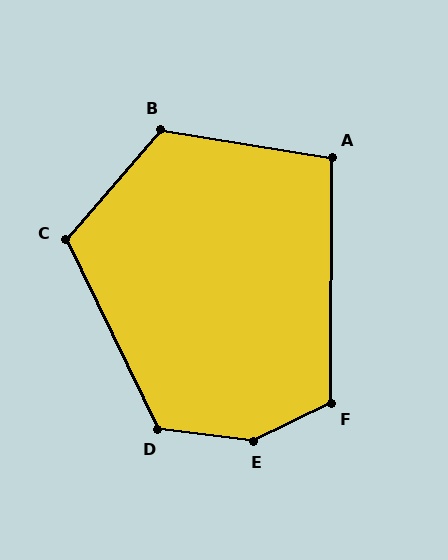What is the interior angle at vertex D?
Approximately 123 degrees (obtuse).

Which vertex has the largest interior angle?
E, at approximately 148 degrees.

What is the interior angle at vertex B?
Approximately 121 degrees (obtuse).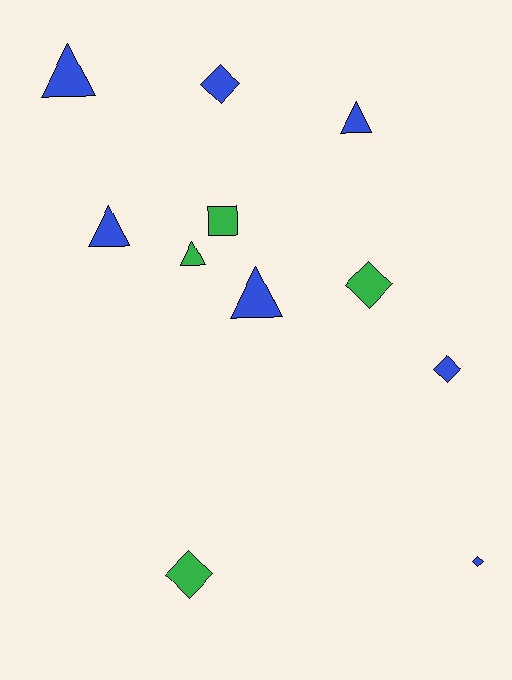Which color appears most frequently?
Blue, with 7 objects.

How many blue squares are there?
There are no blue squares.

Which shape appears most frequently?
Diamond, with 5 objects.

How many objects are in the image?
There are 11 objects.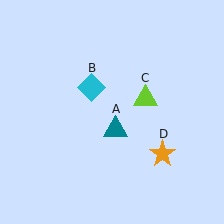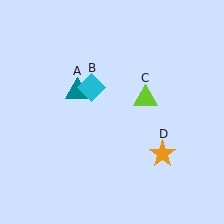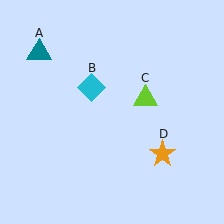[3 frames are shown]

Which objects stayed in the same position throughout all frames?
Cyan diamond (object B) and lime triangle (object C) and orange star (object D) remained stationary.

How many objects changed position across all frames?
1 object changed position: teal triangle (object A).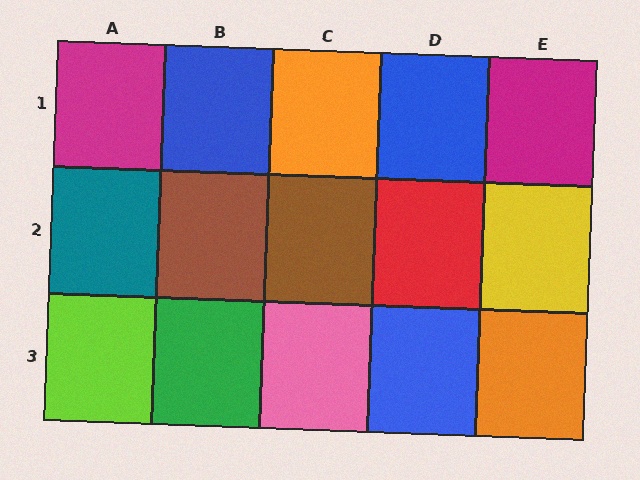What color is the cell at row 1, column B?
Blue.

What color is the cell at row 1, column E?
Magenta.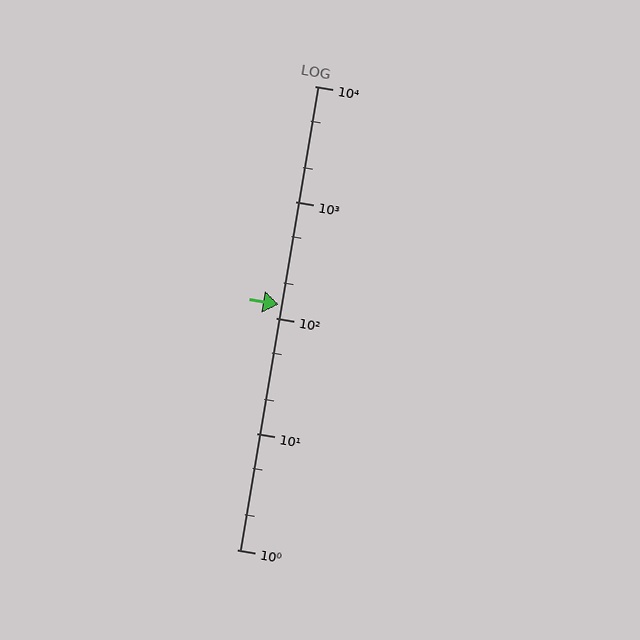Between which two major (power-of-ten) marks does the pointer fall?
The pointer is between 100 and 1000.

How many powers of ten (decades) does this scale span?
The scale spans 4 decades, from 1 to 10000.